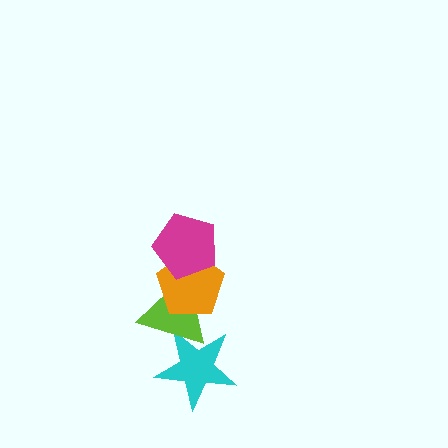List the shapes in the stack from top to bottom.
From top to bottom: the magenta pentagon, the orange pentagon, the lime triangle, the cyan star.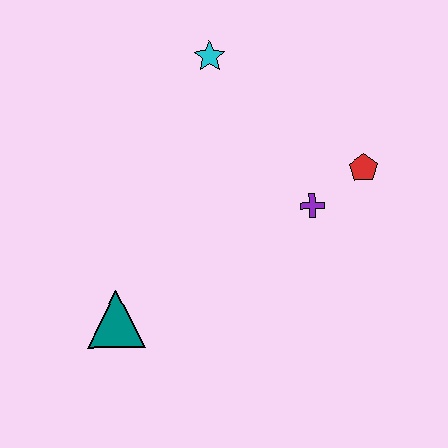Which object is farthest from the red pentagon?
The teal triangle is farthest from the red pentagon.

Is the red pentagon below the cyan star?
Yes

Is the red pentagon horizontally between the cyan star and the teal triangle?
No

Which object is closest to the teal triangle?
The purple cross is closest to the teal triangle.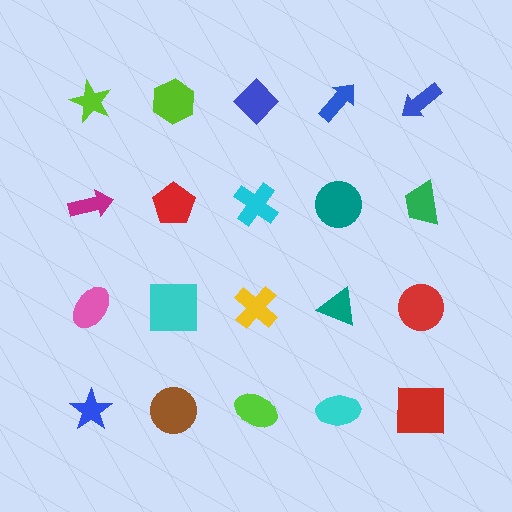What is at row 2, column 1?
A magenta arrow.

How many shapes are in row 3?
5 shapes.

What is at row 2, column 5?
A green trapezoid.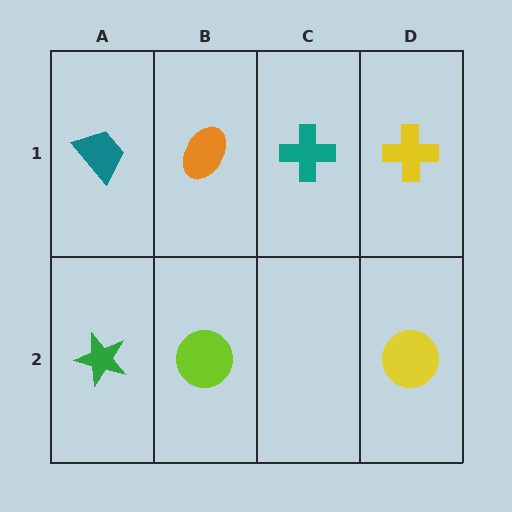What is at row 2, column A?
A green star.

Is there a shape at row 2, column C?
No, that cell is empty.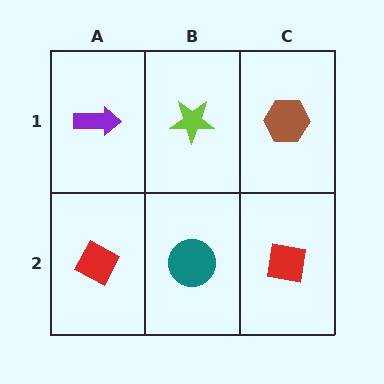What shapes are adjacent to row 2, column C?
A brown hexagon (row 1, column C), a teal circle (row 2, column B).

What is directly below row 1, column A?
A red diamond.